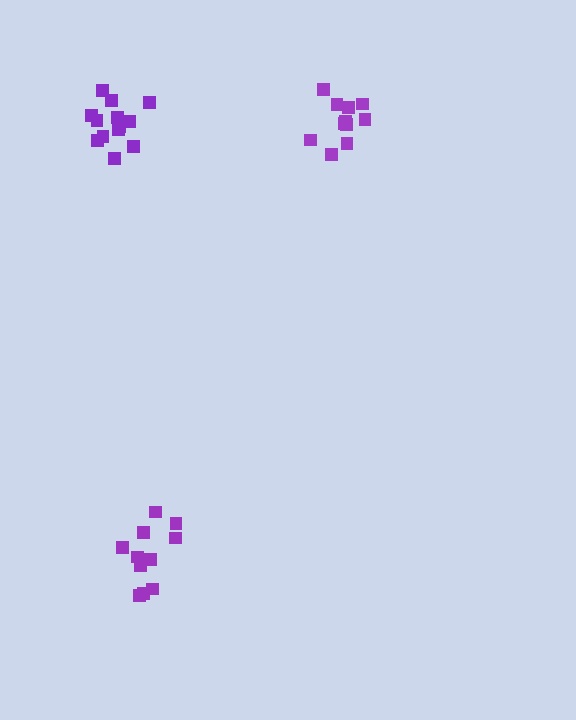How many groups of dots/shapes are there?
There are 3 groups.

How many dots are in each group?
Group 1: 11 dots, Group 2: 11 dots, Group 3: 13 dots (35 total).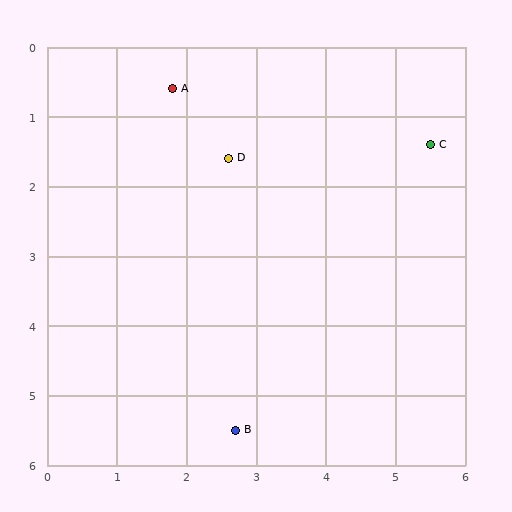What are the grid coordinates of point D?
Point D is at approximately (2.6, 1.6).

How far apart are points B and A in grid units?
Points B and A are about 5.0 grid units apart.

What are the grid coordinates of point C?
Point C is at approximately (5.5, 1.4).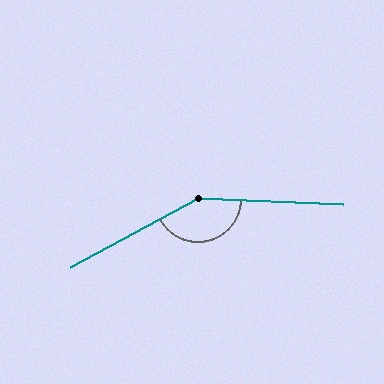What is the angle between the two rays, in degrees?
Approximately 150 degrees.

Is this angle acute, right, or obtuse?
It is obtuse.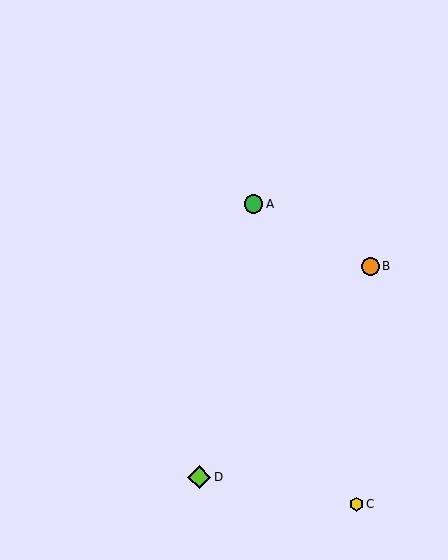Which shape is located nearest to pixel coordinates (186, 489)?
The lime diamond (labeled D) at (199, 477) is nearest to that location.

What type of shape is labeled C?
Shape C is a yellow hexagon.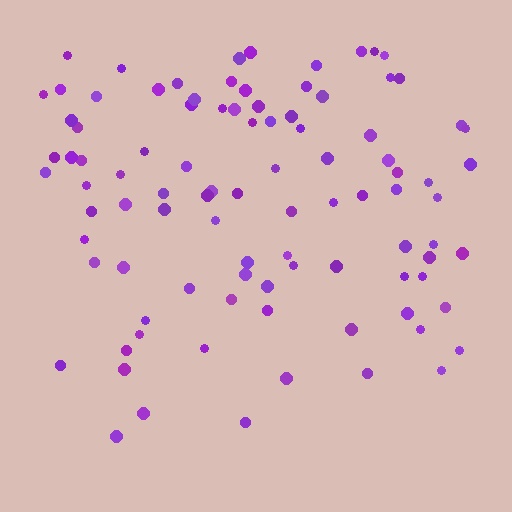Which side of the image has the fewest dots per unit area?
The bottom.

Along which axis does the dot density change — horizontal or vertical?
Vertical.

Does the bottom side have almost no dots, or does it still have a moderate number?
Still a moderate number, just noticeably fewer than the top.